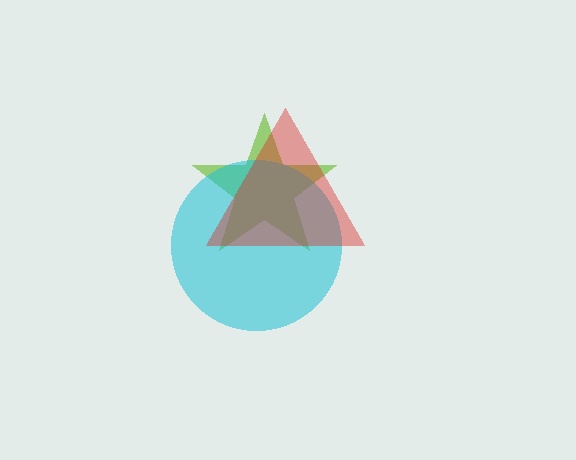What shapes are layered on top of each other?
The layered shapes are: a lime star, a cyan circle, a red triangle.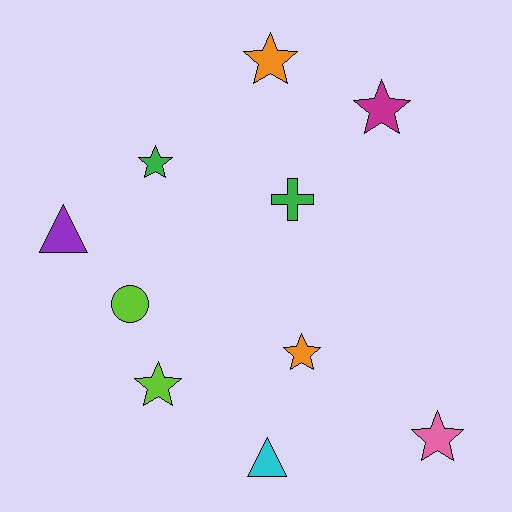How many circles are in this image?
There is 1 circle.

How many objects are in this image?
There are 10 objects.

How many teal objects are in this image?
There are no teal objects.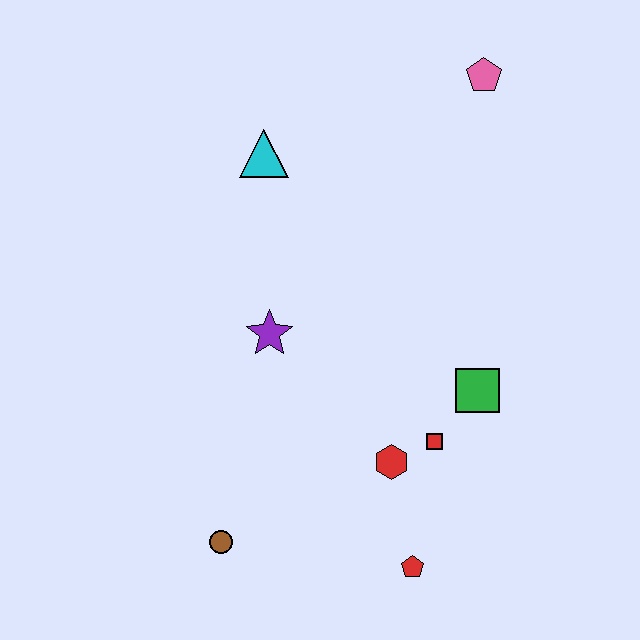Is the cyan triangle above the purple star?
Yes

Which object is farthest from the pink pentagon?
The brown circle is farthest from the pink pentagon.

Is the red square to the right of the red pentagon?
Yes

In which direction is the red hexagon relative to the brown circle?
The red hexagon is to the right of the brown circle.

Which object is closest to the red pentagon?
The red hexagon is closest to the red pentagon.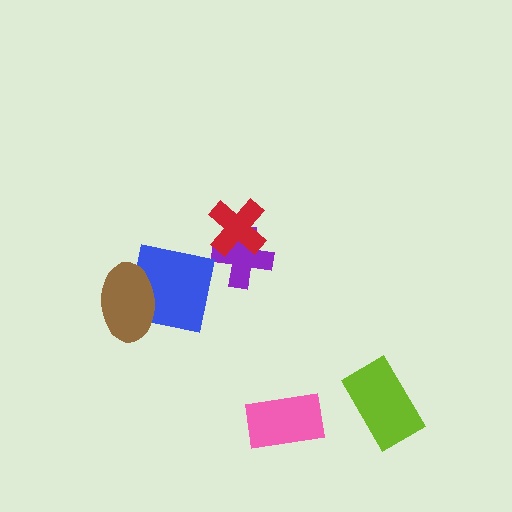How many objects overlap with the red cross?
1 object overlaps with the red cross.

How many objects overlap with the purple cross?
1 object overlaps with the purple cross.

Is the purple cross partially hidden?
Yes, it is partially covered by another shape.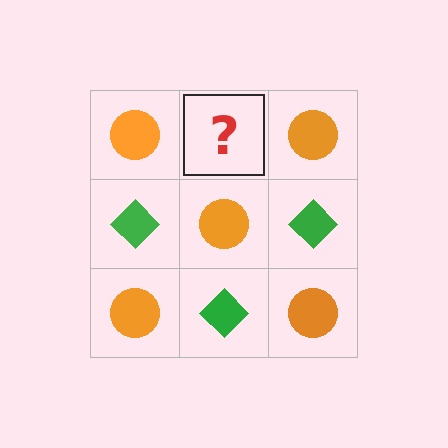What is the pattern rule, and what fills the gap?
The rule is that it alternates orange circle and green diamond in a checkerboard pattern. The gap should be filled with a green diamond.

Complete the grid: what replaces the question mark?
The question mark should be replaced with a green diamond.